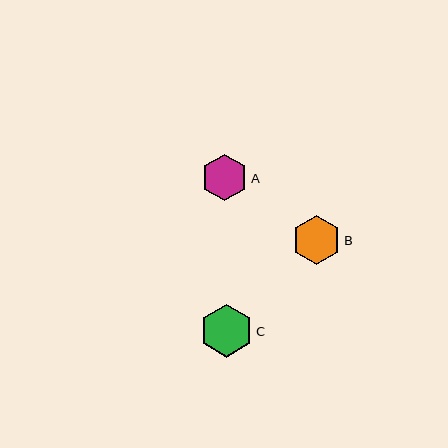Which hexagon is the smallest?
Hexagon A is the smallest with a size of approximately 46 pixels.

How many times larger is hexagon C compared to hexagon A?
Hexagon C is approximately 1.1 times the size of hexagon A.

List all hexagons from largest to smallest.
From largest to smallest: C, B, A.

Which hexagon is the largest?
Hexagon C is the largest with a size of approximately 53 pixels.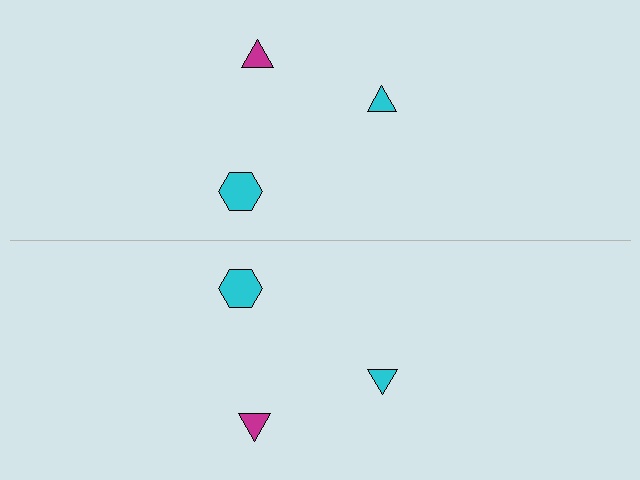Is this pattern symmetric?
Yes, this pattern has bilateral (reflection) symmetry.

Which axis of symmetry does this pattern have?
The pattern has a horizontal axis of symmetry running through the center of the image.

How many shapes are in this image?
There are 6 shapes in this image.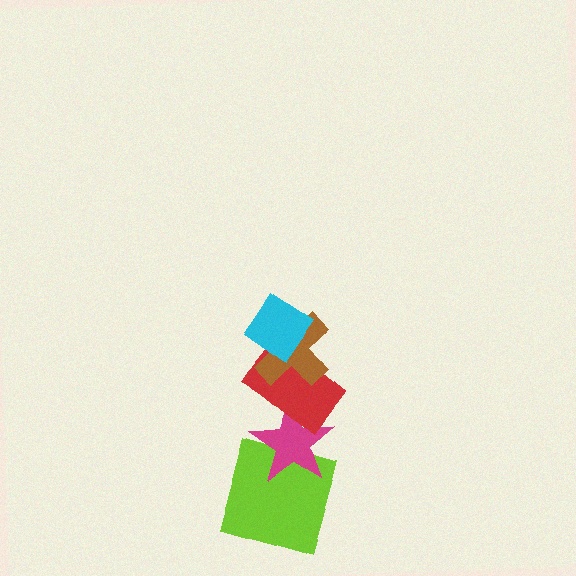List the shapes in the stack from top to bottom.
From top to bottom: the cyan diamond, the brown cross, the red rectangle, the magenta star, the lime square.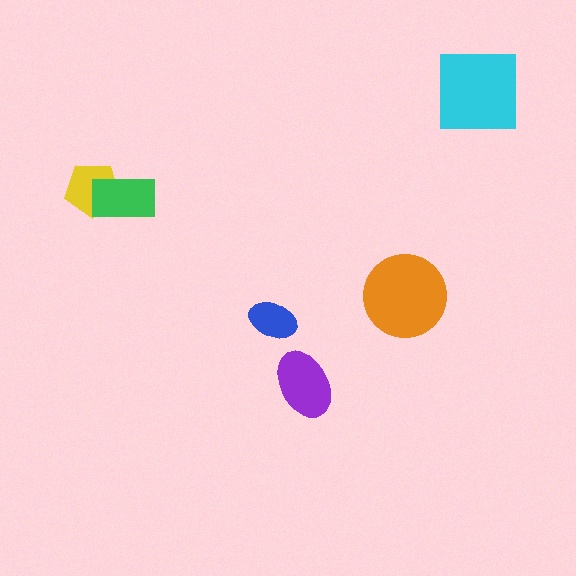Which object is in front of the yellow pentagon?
The green rectangle is in front of the yellow pentagon.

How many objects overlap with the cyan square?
0 objects overlap with the cyan square.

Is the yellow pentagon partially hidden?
Yes, it is partially covered by another shape.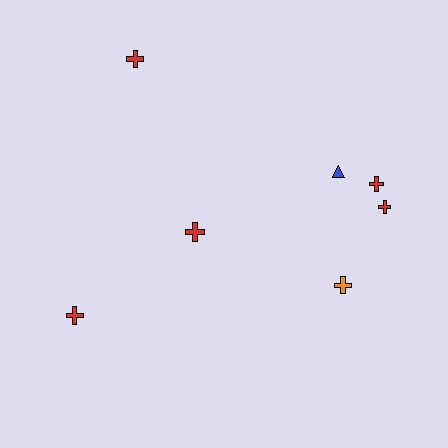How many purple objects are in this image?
There are no purple objects.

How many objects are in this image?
There are 7 objects.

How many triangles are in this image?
There is 1 triangle.